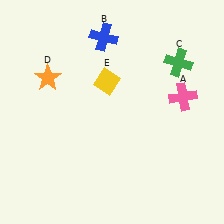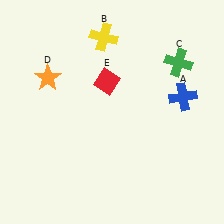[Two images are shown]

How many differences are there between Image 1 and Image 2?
There are 3 differences between the two images.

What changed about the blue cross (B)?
In Image 1, B is blue. In Image 2, it changed to yellow.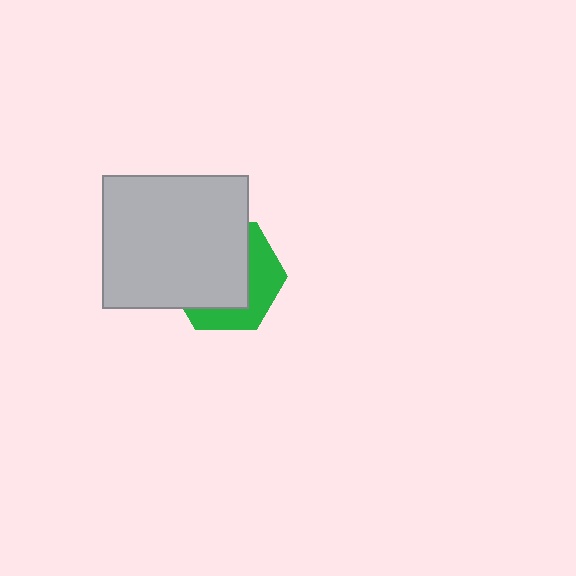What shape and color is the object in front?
The object in front is a light gray rectangle.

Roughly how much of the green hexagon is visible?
A small part of it is visible (roughly 37%).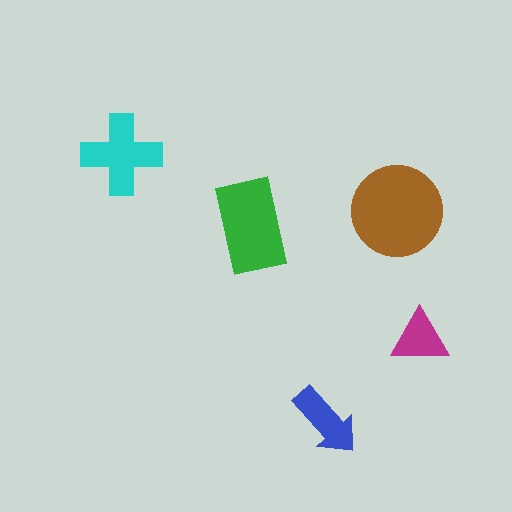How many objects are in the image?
There are 5 objects in the image.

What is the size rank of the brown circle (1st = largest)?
1st.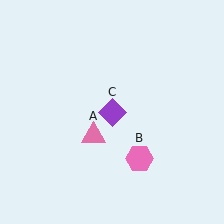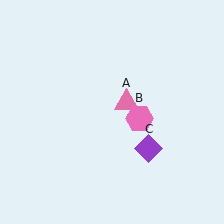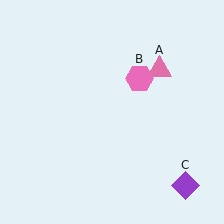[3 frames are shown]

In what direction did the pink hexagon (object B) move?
The pink hexagon (object B) moved up.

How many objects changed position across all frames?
3 objects changed position: pink triangle (object A), pink hexagon (object B), purple diamond (object C).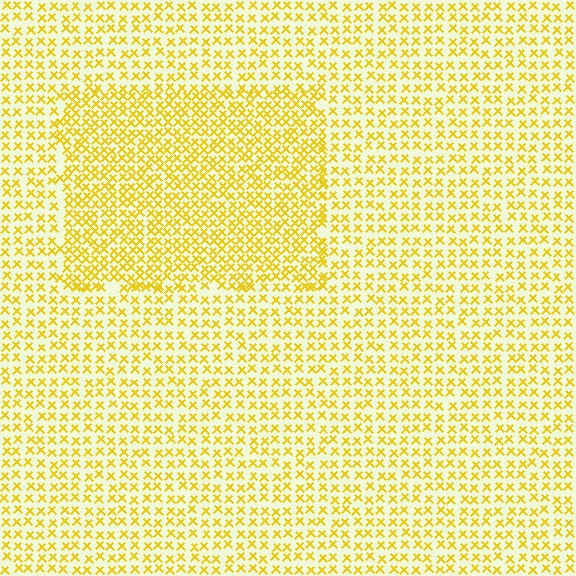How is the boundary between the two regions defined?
The boundary is defined by a change in element density (approximately 1.7x ratio). All elements are the same color, size, and shape.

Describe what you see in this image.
The image contains small yellow elements arranged at two different densities. A rectangle-shaped region is visible where the elements are more densely packed than the surrounding area.